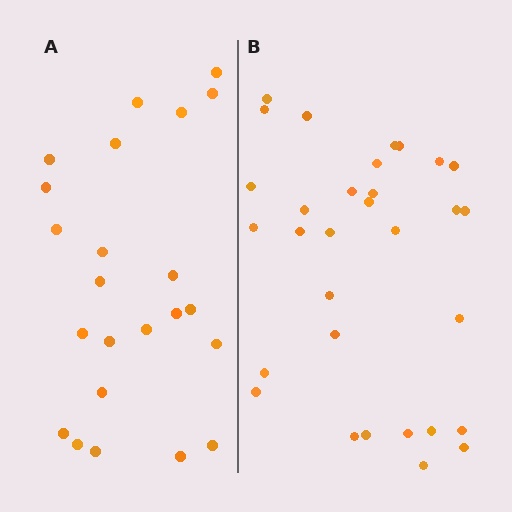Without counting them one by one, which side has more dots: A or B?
Region B (the right region) has more dots.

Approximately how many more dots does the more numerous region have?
Region B has roughly 8 or so more dots than region A.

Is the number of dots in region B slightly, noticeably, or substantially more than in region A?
Region B has noticeably more, but not dramatically so. The ratio is roughly 1.3 to 1.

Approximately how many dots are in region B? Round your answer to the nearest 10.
About 30 dots. (The exact count is 31, which rounds to 30.)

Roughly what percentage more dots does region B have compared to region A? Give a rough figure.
About 35% more.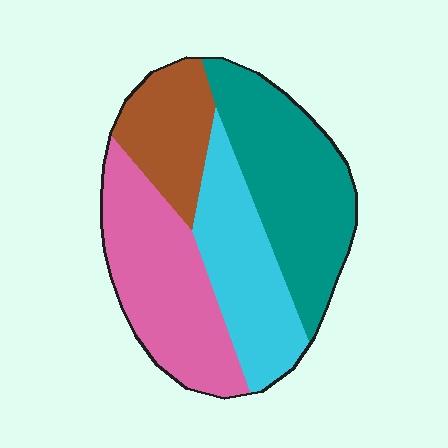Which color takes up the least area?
Brown, at roughly 15%.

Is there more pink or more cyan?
Pink.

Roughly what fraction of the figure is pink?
Pink takes up between a quarter and a half of the figure.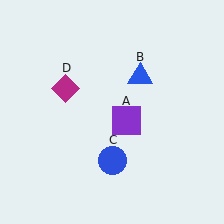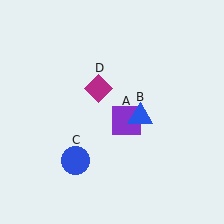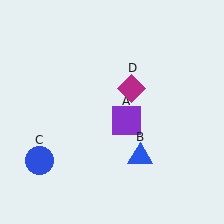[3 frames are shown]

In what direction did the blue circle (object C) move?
The blue circle (object C) moved left.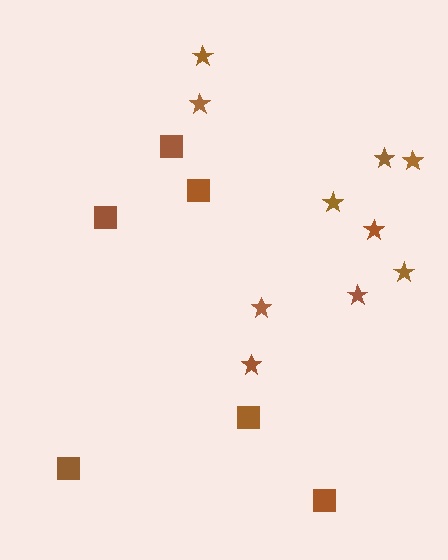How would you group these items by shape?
There are 2 groups: one group of squares (6) and one group of stars (10).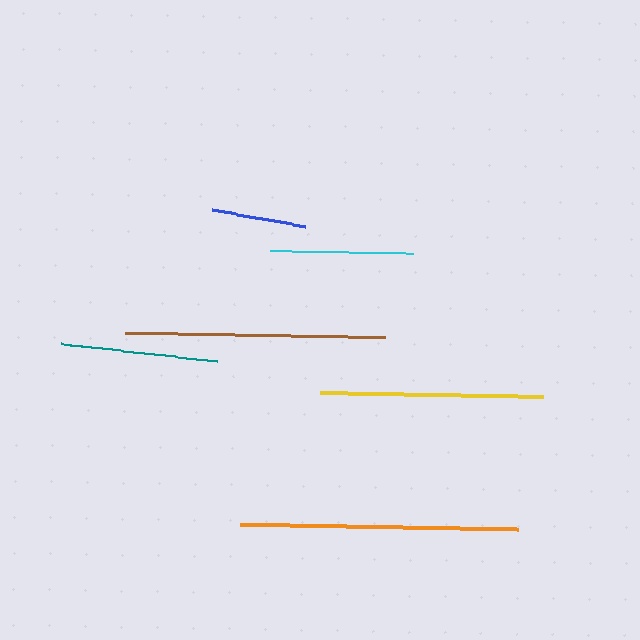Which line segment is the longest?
The orange line is the longest at approximately 278 pixels.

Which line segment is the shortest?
The blue line is the shortest at approximately 94 pixels.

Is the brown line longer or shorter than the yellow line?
The brown line is longer than the yellow line.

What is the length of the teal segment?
The teal segment is approximately 158 pixels long.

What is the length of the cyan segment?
The cyan segment is approximately 143 pixels long.